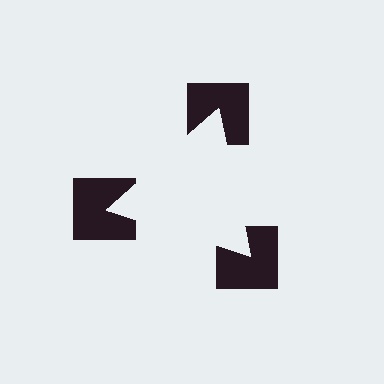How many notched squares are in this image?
There are 3 — one at each vertex of the illusory triangle.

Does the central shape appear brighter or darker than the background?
It typically appears slightly brighter than the background, even though no actual brightness change is drawn.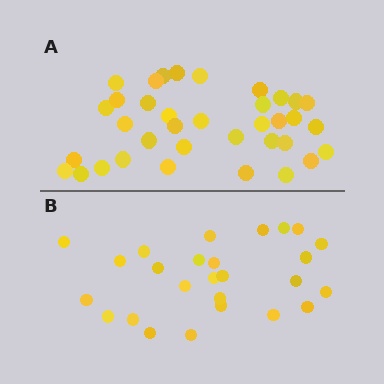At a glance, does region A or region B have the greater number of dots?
Region A (the top region) has more dots.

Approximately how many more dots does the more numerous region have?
Region A has roughly 10 or so more dots than region B.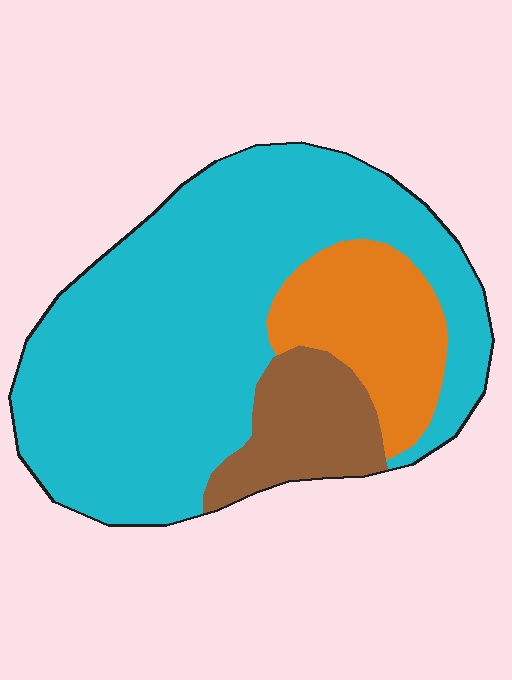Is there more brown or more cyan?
Cyan.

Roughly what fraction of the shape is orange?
Orange takes up less than a quarter of the shape.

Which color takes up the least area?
Brown, at roughly 15%.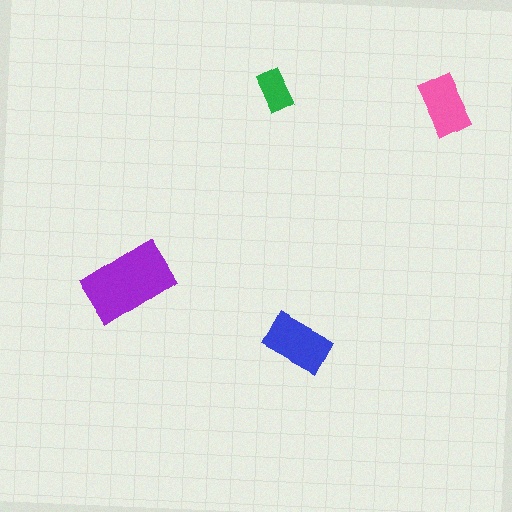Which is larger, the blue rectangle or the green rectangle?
The blue one.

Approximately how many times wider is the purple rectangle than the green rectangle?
About 2 times wider.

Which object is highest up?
The green rectangle is topmost.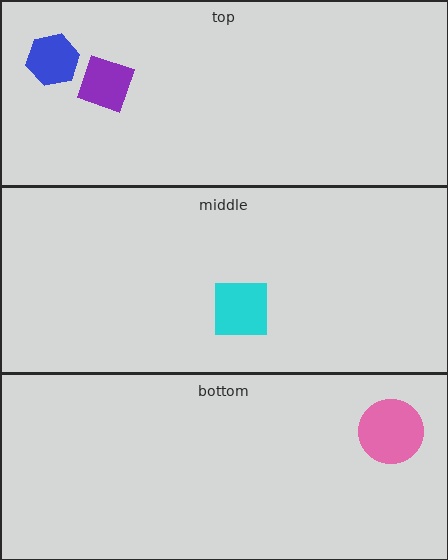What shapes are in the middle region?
The cyan square.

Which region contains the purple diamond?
The top region.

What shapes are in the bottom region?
The pink circle.